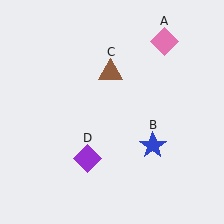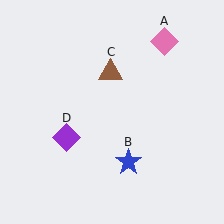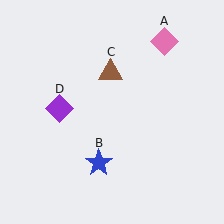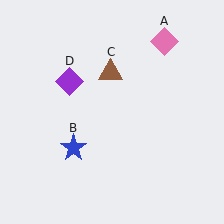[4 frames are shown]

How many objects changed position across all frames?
2 objects changed position: blue star (object B), purple diamond (object D).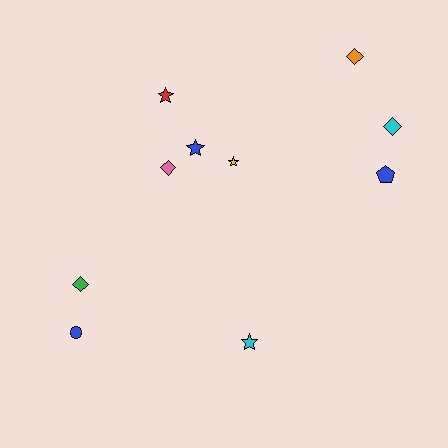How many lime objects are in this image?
There are no lime objects.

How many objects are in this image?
There are 10 objects.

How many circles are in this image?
There is 1 circle.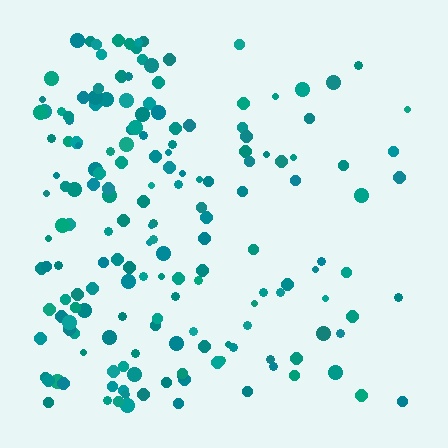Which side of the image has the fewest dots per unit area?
The right.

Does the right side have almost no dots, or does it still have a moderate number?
Still a moderate number, just noticeably fewer than the left.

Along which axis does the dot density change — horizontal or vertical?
Horizontal.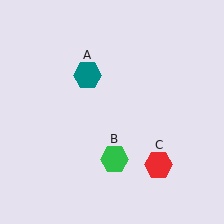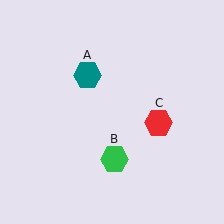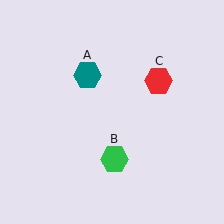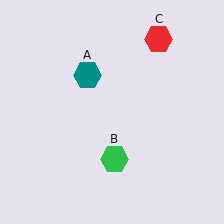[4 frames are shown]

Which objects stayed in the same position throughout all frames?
Teal hexagon (object A) and green hexagon (object B) remained stationary.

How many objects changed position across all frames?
1 object changed position: red hexagon (object C).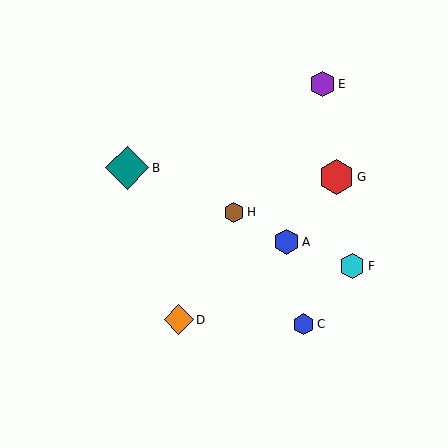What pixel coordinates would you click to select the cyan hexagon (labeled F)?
Click at (352, 266) to select the cyan hexagon F.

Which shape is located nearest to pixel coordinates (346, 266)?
The cyan hexagon (labeled F) at (352, 266) is nearest to that location.